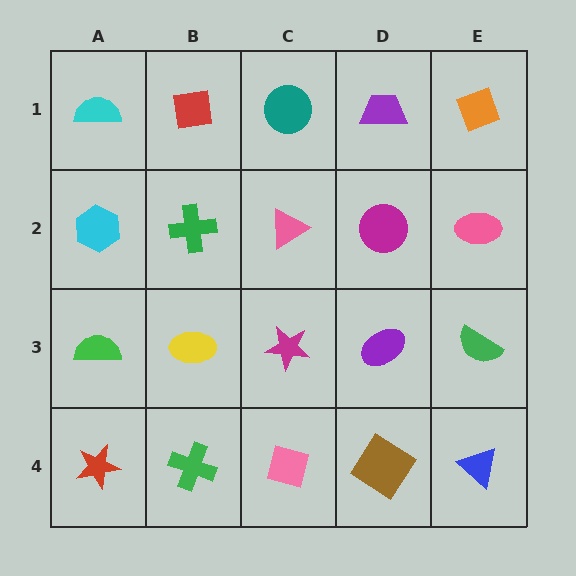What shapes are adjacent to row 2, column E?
An orange diamond (row 1, column E), a green semicircle (row 3, column E), a magenta circle (row 2, column D).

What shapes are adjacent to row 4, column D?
A purple ellipse (row 3, column D), a pink square (row 4, column C), a blue triangle (row 4, column E).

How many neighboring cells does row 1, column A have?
2.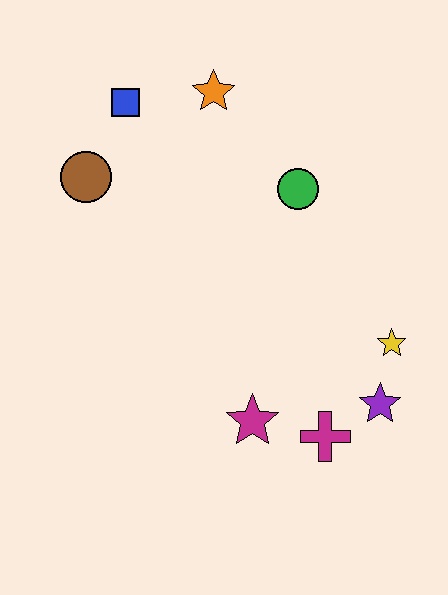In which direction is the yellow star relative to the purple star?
The yellow star is above the purple star.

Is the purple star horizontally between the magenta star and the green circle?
No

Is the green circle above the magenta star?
Yes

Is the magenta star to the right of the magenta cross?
No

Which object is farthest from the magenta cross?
The blue square is farthest from the magenta cross.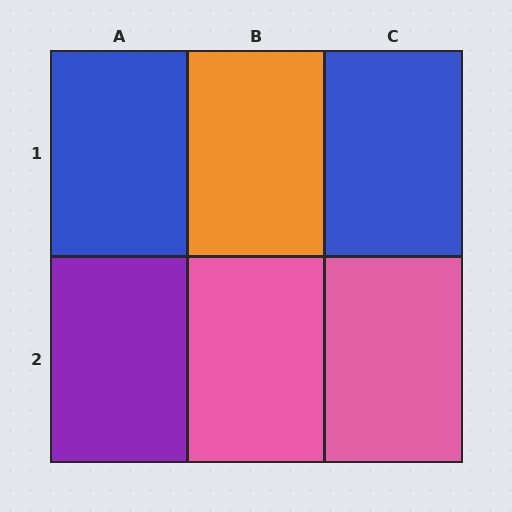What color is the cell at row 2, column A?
Purple.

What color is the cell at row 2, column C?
Pink.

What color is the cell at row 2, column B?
Pink.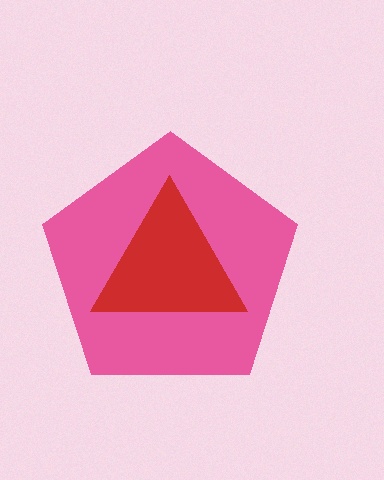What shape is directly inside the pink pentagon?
The red triangle.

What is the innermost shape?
The red triangle.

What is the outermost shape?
The pink pentagon.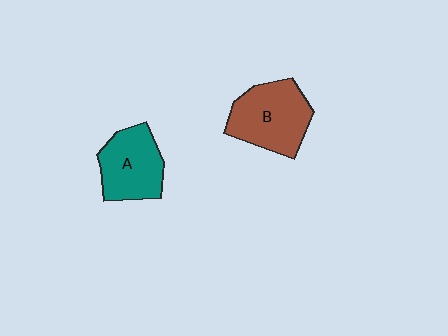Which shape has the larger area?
Shape B (brown).